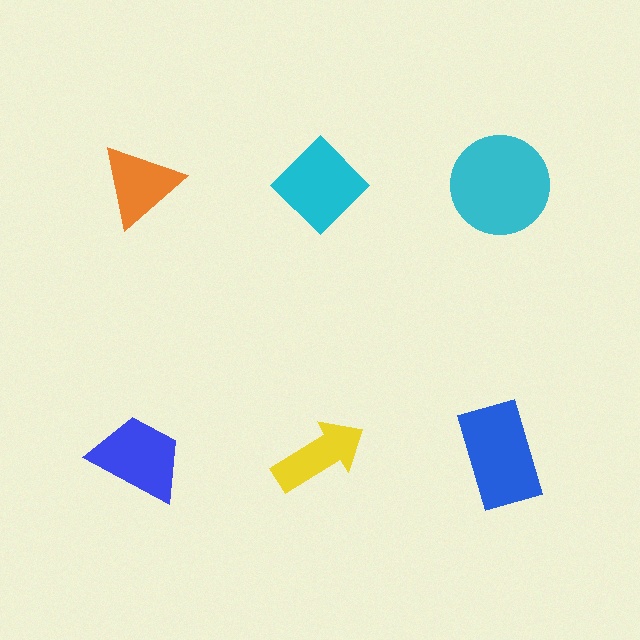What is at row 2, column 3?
A blue rectangle.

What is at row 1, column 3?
A cyan circle.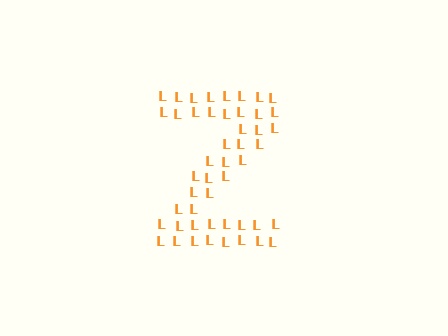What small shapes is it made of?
It is made of small letter L's.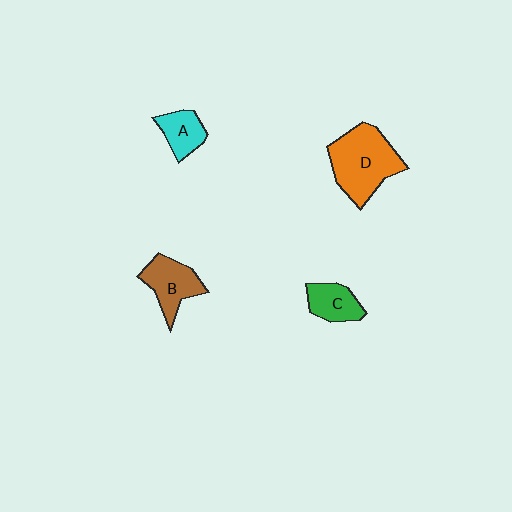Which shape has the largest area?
Shape D (orange).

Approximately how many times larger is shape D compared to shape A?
Approximately 2.3 times.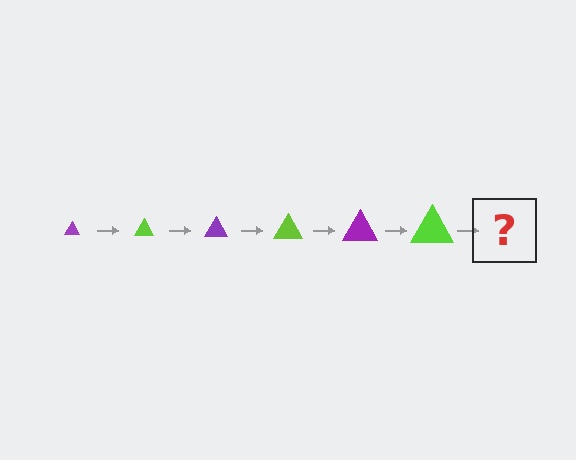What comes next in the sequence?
The next element should be a purple triangle, larger than the previous one.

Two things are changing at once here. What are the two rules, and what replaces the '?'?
The two rules are that the triangle grows larger each step and the color cycles through purple and lime. The '?' should be a purple triangle, larger than the previous one.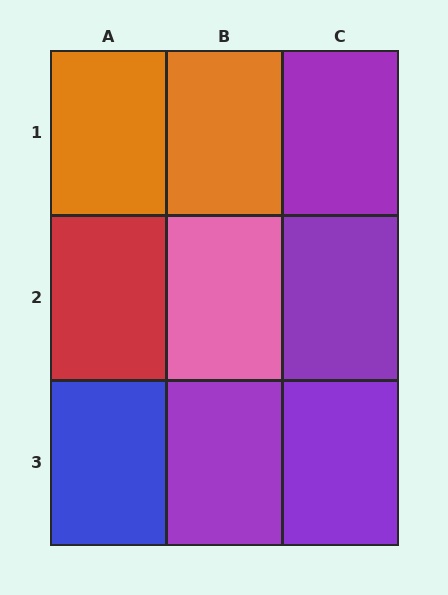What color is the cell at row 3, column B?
Purple.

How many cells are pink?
1 cell is pink.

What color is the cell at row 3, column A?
Blue.